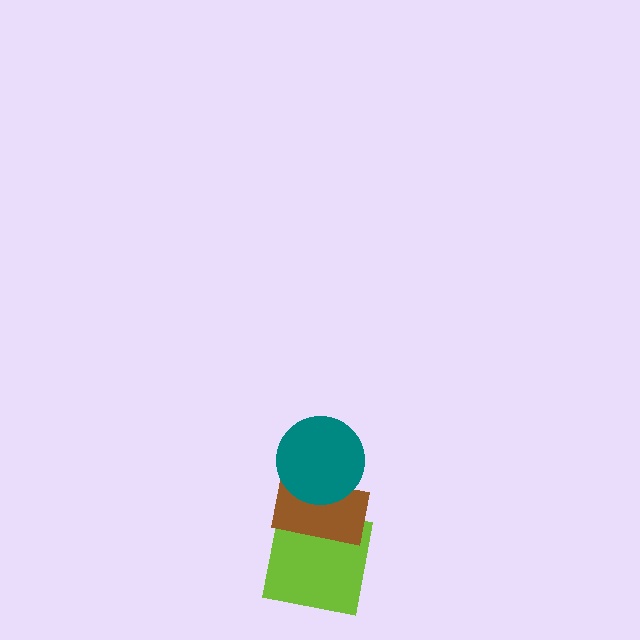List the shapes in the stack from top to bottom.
From top to bottom: the teal circle, the brown rectangle, the lime square.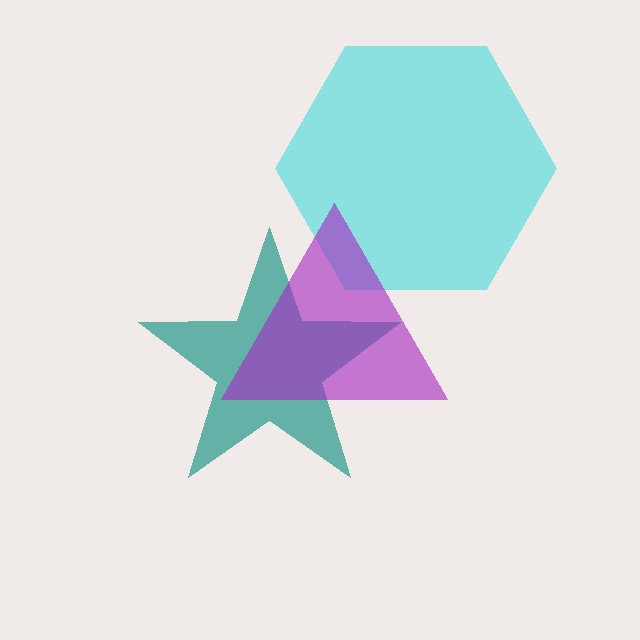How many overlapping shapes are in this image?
There are 3 overlapping shapes in the image.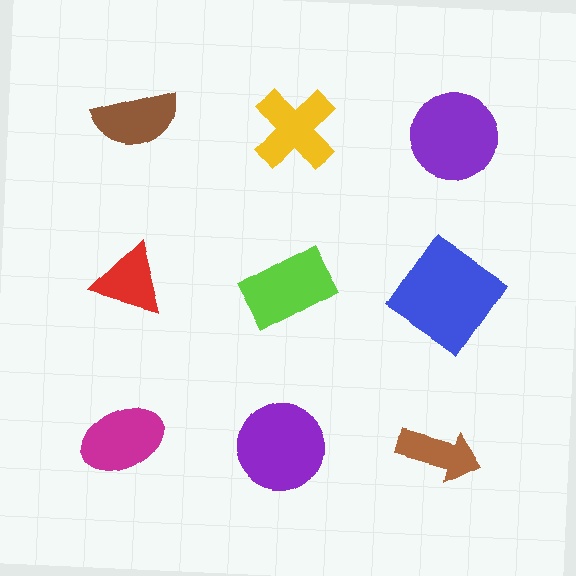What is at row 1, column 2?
A yellow cross.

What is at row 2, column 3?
A blue diamond.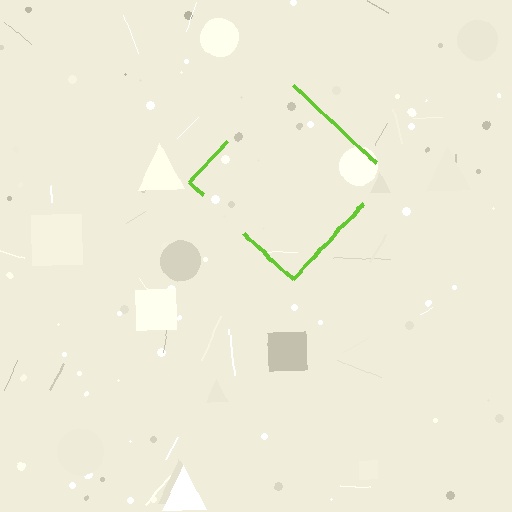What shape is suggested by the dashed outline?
The dashed outline suggests a diamond.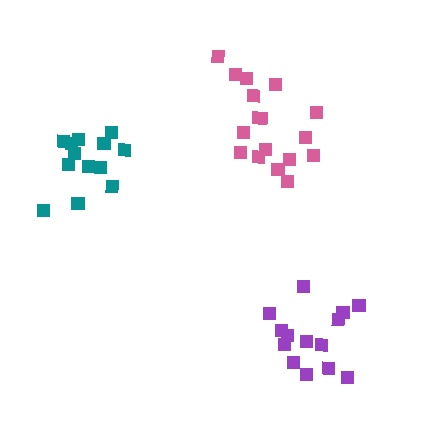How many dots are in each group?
Group 1: 14 dots, Group 2: 13 dots, Group 3: 17 dots (44 total).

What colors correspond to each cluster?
The clusters are colored: purple, teal, pink.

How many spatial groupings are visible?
There are 3 spatial groupings.